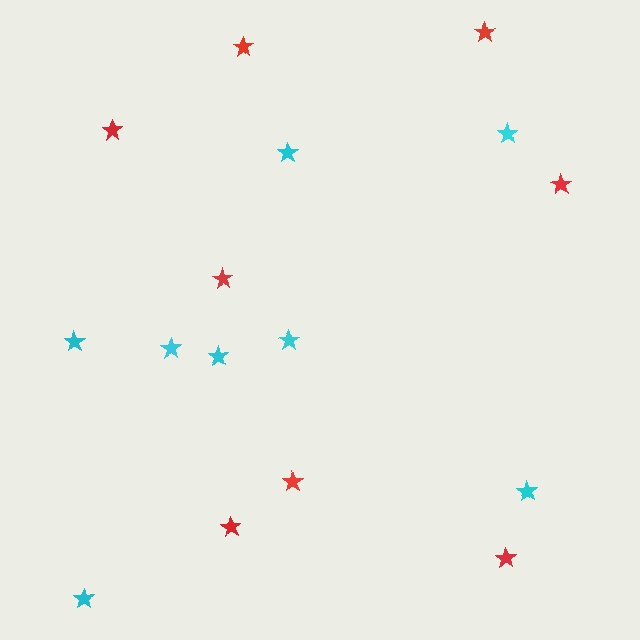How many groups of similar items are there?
There are 2 groups: one group of red stars (8) and one group of cyan stars (8).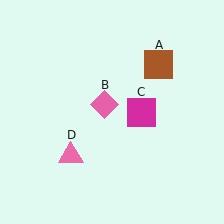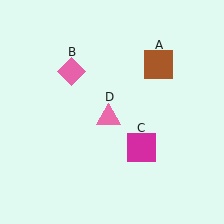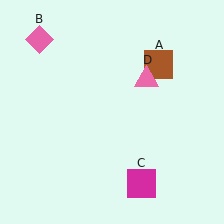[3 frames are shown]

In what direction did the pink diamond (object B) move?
The pink diamond (object B) moved up and to the left.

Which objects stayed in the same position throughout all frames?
Brown square (object A) remained stationary.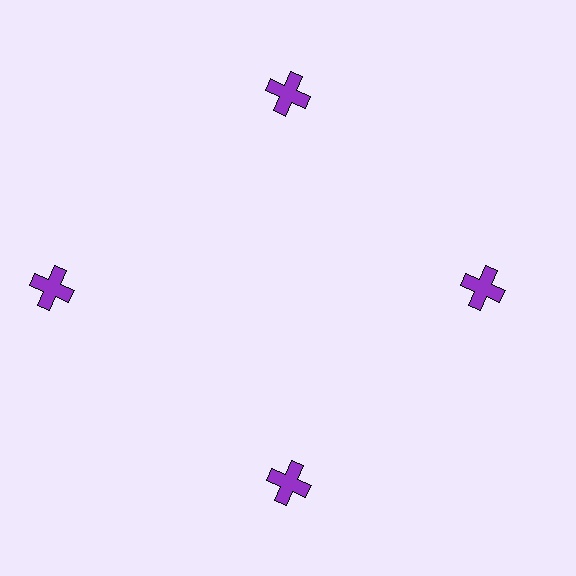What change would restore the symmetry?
The symmetry would be restored by moving it inward, back onto the ring so that all 4 crosses sit at equal angles and equal distance from the center.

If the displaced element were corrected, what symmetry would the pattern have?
It would have 4-fold rotational symmetry — the pattern would map onto itself every 90 degrees.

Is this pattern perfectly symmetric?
No. The 4 purple crosses are arranged in a ring, but one element near the 9 o'clock position is pushed outward from the center, breaking the 4-fold rotational symmetry.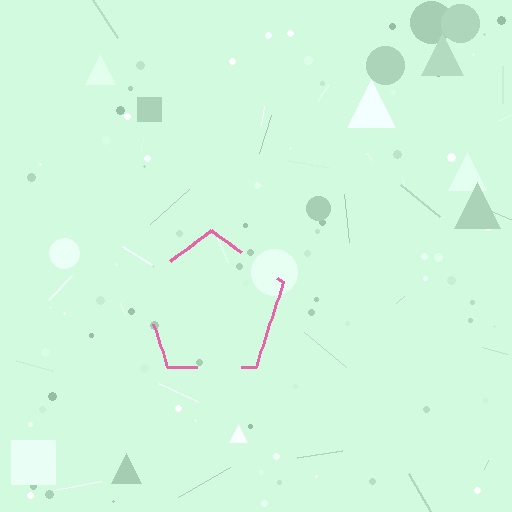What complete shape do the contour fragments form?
The contour fragments form a pentagon.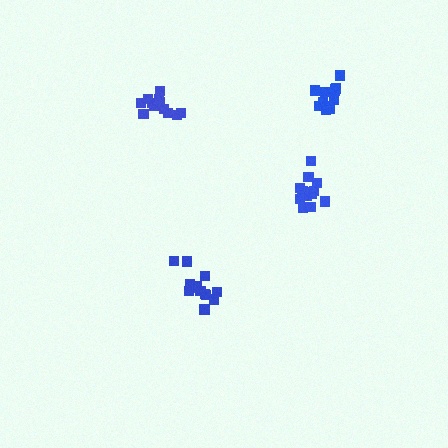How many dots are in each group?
Group 1: 13 dots, Group 2: 13 dots, Group 3: 15 dots, Group 4: 12 dots (53 total).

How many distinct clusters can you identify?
There are 4 distinct clusters.